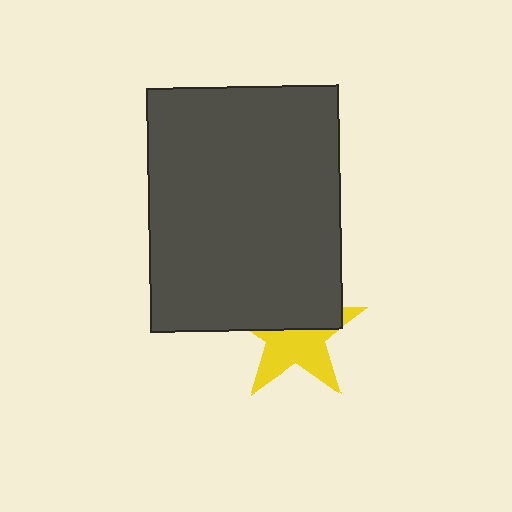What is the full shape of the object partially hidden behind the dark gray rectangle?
The partially hidden object is a yellow star.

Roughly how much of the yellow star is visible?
About half of it is visible (roughly 52%).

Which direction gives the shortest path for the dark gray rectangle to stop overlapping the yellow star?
Moving up gives the shortest separation.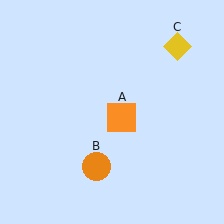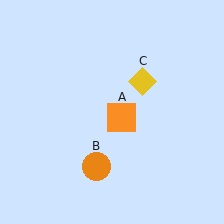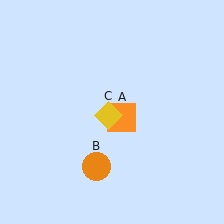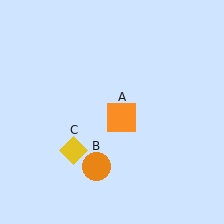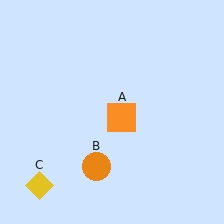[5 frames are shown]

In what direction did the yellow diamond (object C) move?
The yellow diamond (object C) moved down and to the left.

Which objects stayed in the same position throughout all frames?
Orange square (object A) and orange circle (object B) remained stationary.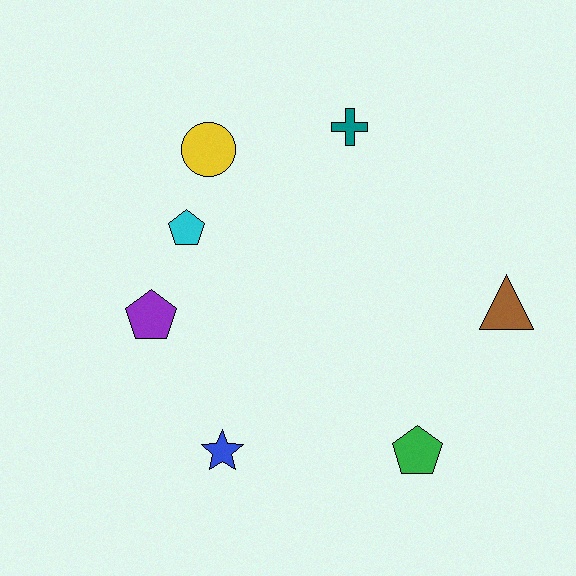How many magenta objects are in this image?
There are no magenta objects.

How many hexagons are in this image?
There are no hexagons.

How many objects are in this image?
There are 7 objects.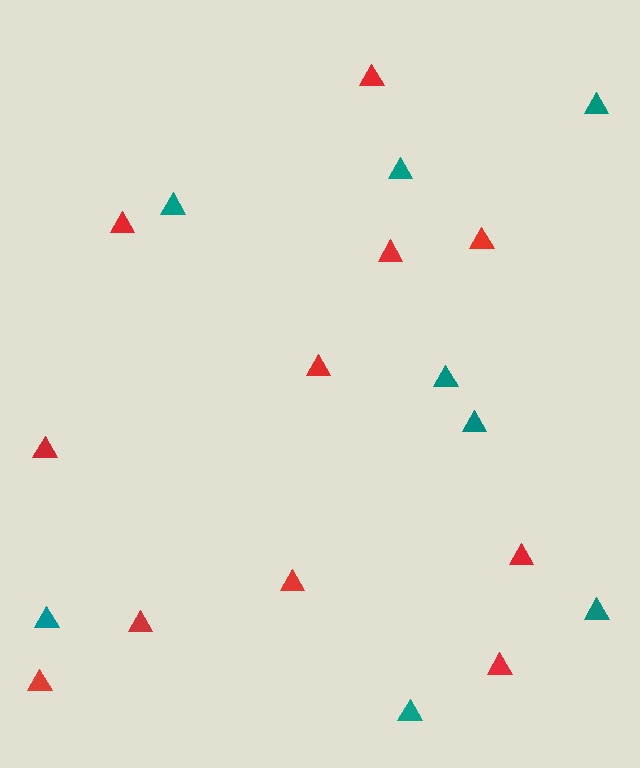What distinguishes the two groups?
There are 2 groups: one group of teal triangles (8) and one group of red triangles (11).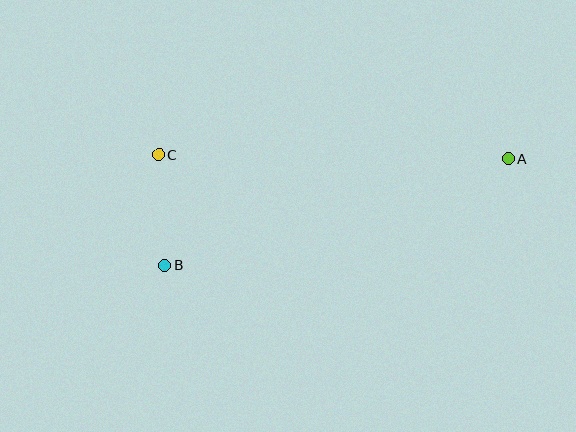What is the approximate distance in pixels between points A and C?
The distance between A and C is approximately 350 pixels.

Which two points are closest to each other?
Points B and C are closest to each other.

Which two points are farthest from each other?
Points A and B are farthest from each other.